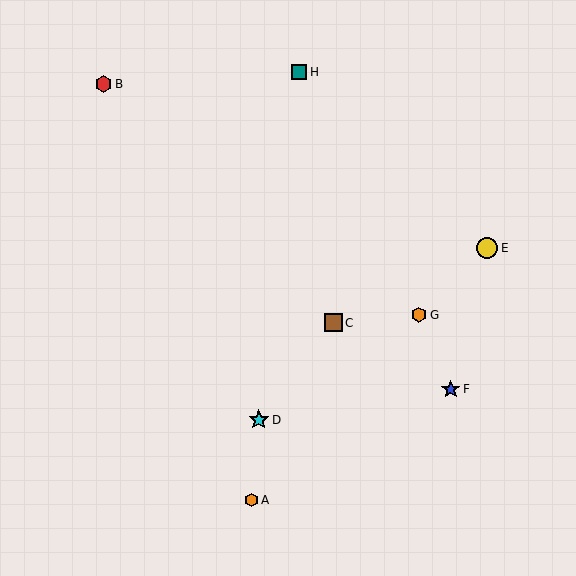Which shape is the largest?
The yellow circle (labeled E) is the largest.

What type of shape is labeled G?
Shape G is an orange hexagon.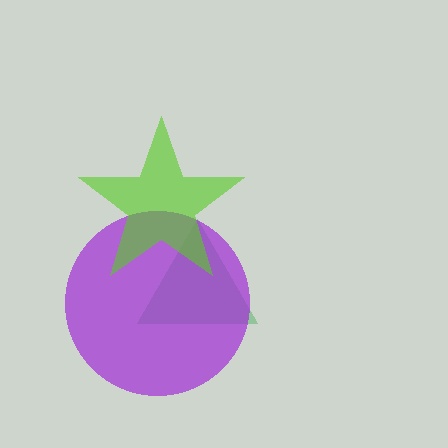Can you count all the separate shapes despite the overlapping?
Yes, there are 3 separate shapes.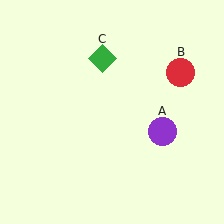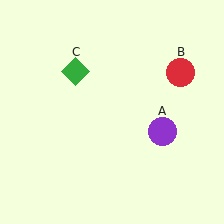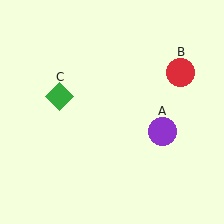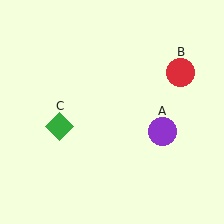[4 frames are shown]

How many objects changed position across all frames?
1 object changed position: green diamond (object C).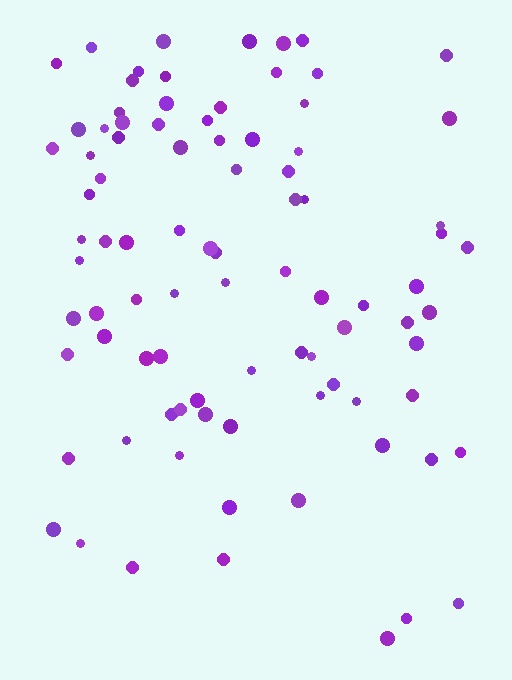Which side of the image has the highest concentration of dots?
The top.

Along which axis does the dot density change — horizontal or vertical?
Vertical.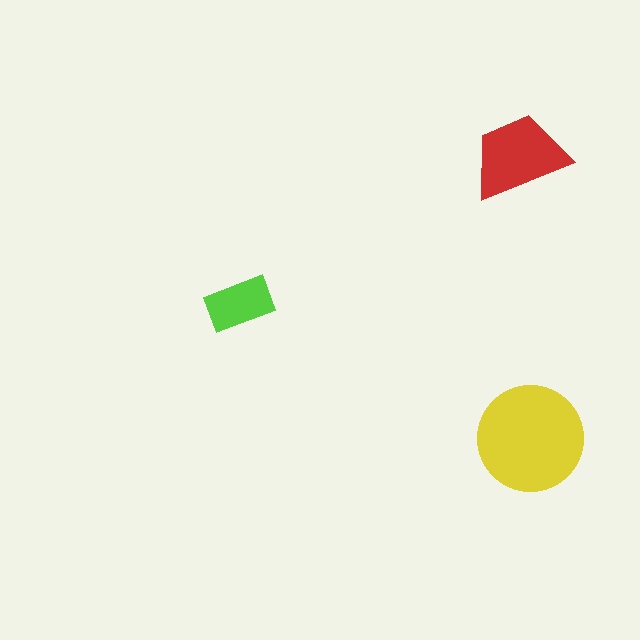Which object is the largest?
The yellow circle.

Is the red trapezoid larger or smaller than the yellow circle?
Smaller.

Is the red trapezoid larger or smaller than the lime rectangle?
Larger.